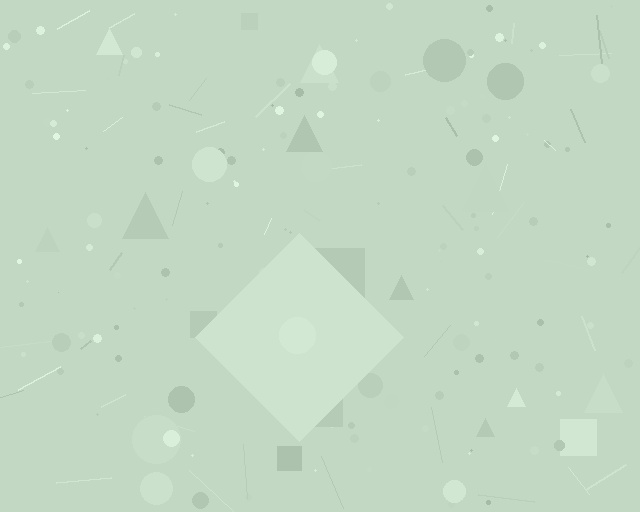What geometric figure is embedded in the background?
A diamond is embedded in the background.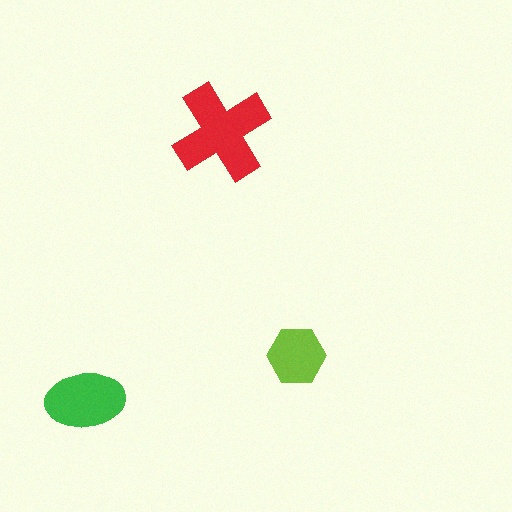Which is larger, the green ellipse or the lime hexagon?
The green ellipse.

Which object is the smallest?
The lime hexagon.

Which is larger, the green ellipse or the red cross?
The red cross.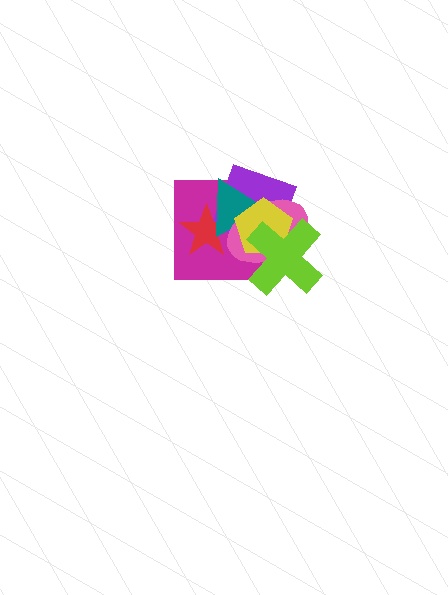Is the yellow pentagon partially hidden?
Yes, it is partially covered by another shape.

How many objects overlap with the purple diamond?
6 objects overlap with the purple diamond.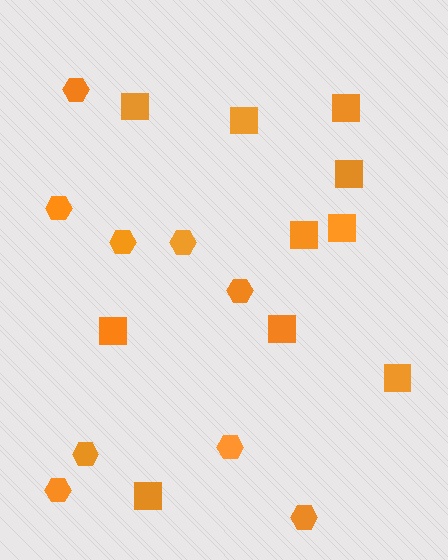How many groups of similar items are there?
There are 2 groups: one group of squares (10) and one group of hexagons (9).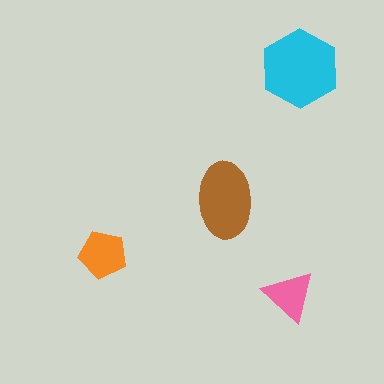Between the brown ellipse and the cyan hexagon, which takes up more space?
The cyan hexagon.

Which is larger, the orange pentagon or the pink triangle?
The orange pentagon.